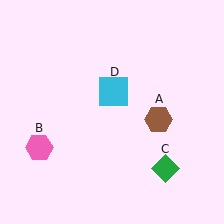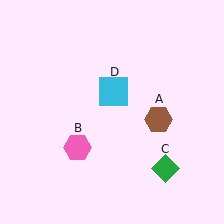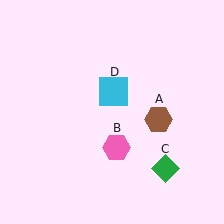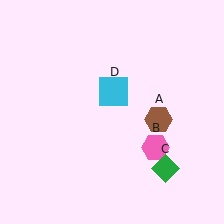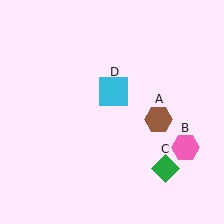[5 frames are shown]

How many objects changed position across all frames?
1 object changed position: pink hexagon (object B).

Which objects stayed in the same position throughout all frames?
Brown hexagon (object A) and green diamond (object C) and cyan square (object D) remained stationary.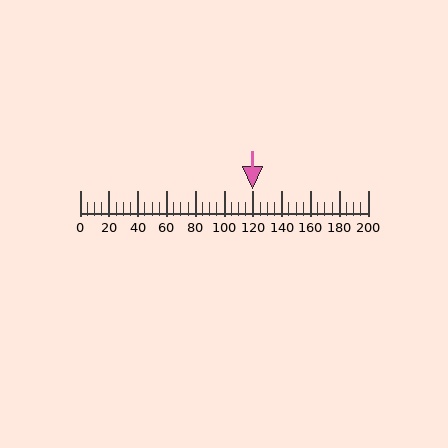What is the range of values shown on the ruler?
The ruler shows values from 0 to 200.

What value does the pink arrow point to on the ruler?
The pink arrow points to approximately 120.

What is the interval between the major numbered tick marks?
The major tick marks are spaced 20 units apart.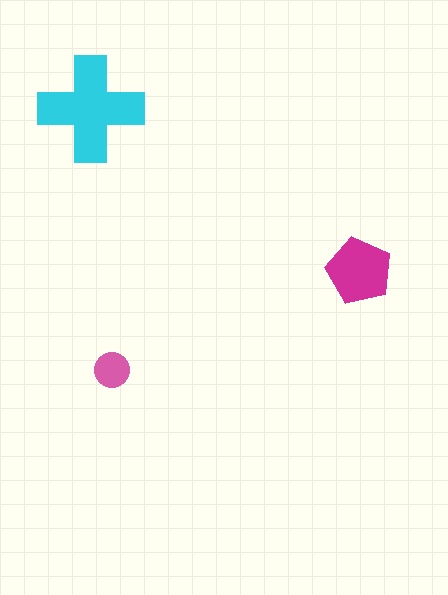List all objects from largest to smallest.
The cyan cross, the magenta pentagon, the pink circle.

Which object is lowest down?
The pink circle is bottommost.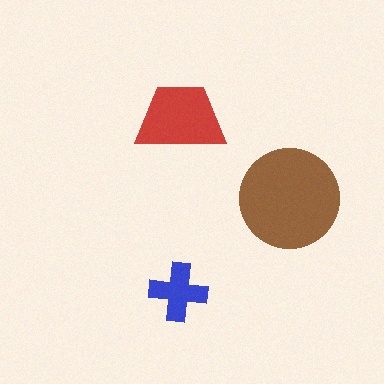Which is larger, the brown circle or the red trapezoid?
The brown circle.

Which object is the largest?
The brown circle.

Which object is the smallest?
The blue cross.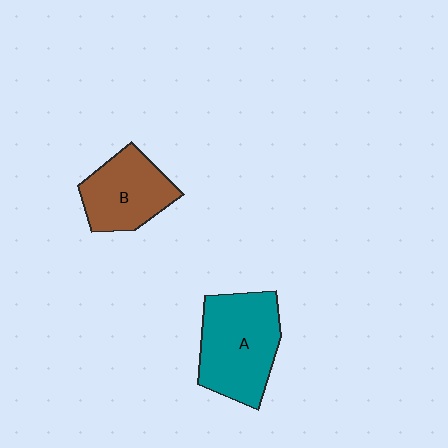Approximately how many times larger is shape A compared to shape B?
Approximately 1.3 times.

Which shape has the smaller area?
Shape B (brown).